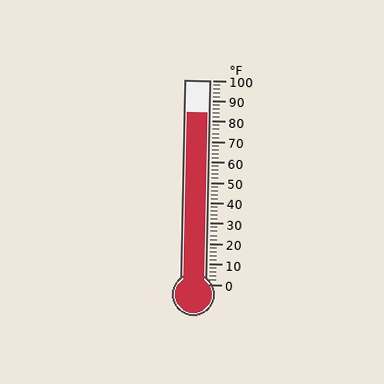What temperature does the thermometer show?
The thermometer shows approximately 84°F.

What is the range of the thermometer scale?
The thermometer scale ranges from 0°F to 100°F.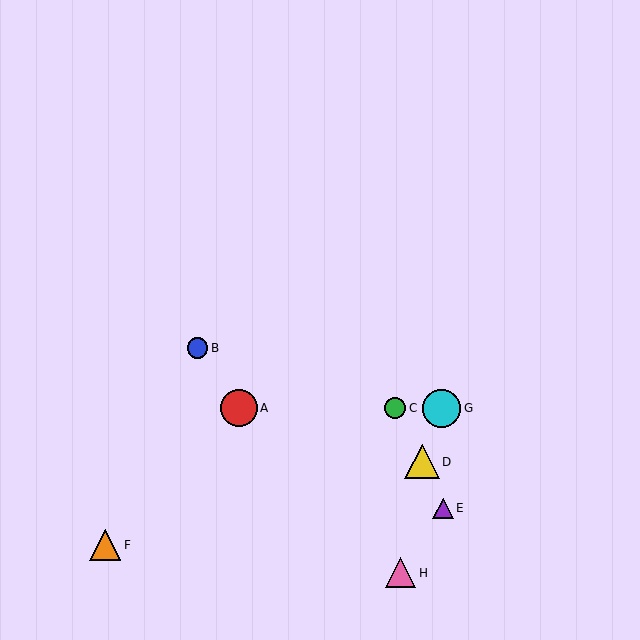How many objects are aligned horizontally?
3 objects (A, C, G) are aligned horizontally.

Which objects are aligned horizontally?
Objects A, C, G are aligned horizontally.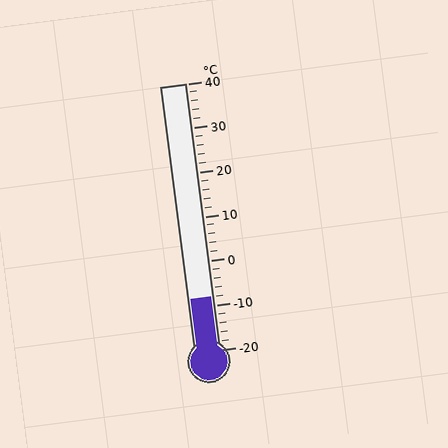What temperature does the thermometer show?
The thermometer shows approximately -8°C.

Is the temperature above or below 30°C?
The temperature is below 30°C.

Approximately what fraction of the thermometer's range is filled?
The thermometer is filled to approximately 20% of its range.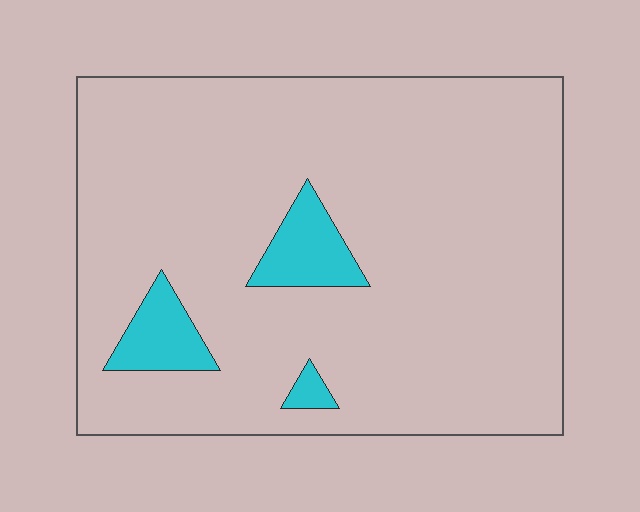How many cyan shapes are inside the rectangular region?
3.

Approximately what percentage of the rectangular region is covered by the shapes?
Approximately 10%.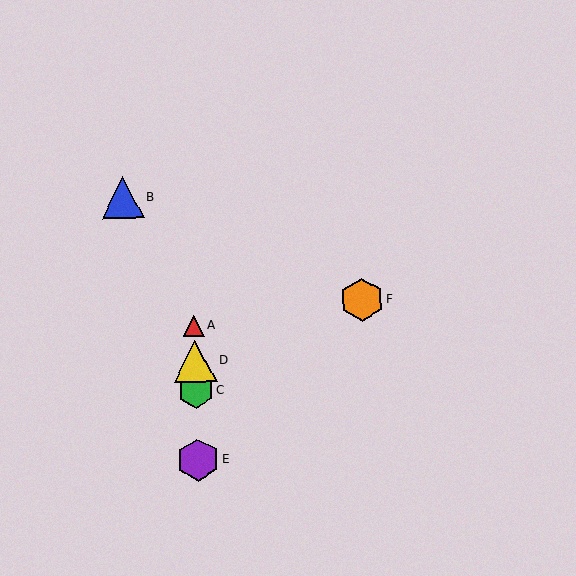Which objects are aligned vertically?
Objects A, C, D, E are aligned vertically.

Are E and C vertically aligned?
Yes, both are at x≈198.